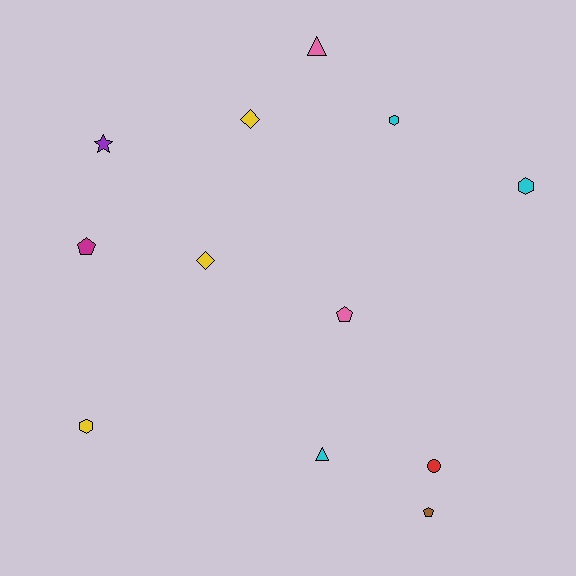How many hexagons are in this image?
There are 3 hexagons.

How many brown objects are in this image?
There is 1 brown object.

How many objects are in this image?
There are 12 objects.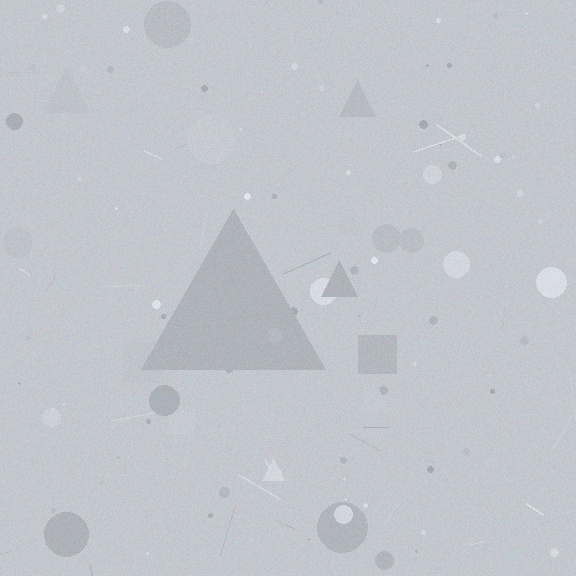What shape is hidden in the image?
A triangle is hidden in the image.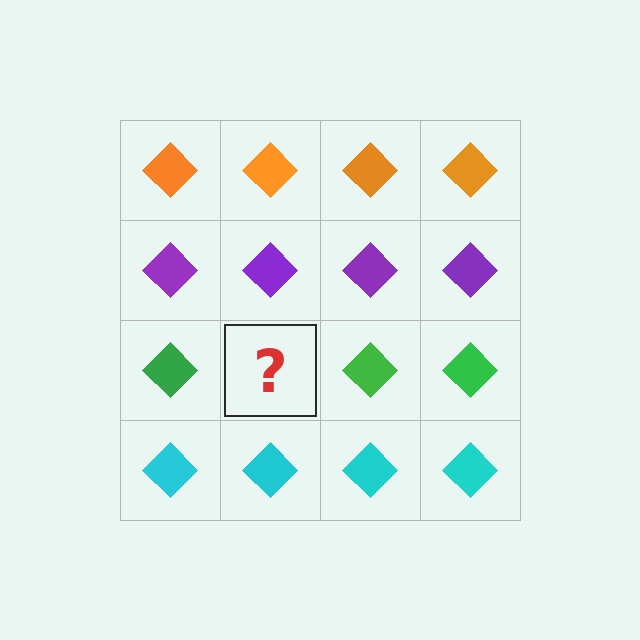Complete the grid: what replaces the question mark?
The question mark should be replaced with a green diamond.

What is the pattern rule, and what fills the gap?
The rule is that each row has a consistent color. The gap should be filled with a green diamond.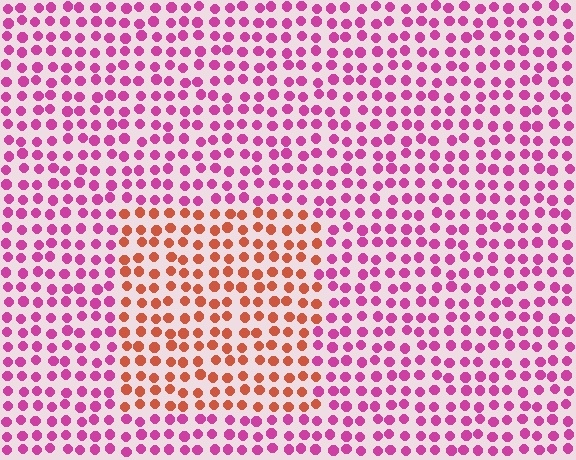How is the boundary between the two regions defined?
The boundary is defined purely by a slight shift in hue (about 53 degrees). Spacing, size, and orientation are identical on both sides.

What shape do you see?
I see a rectangle.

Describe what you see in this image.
The image is filled with small magenta elements in a uniform arrangement. A rectangle-shaped region is visible where the elements are tinted to a slightly different hue, forming a subtle color boundary.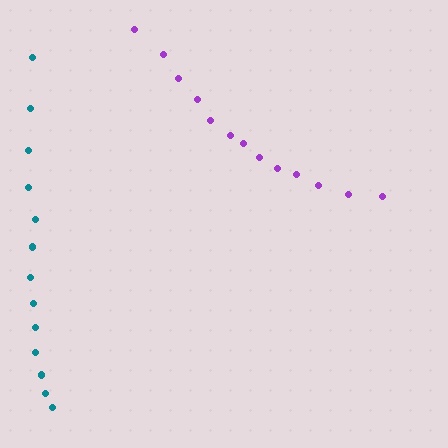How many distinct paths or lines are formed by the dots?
There are 2 distinct paths.